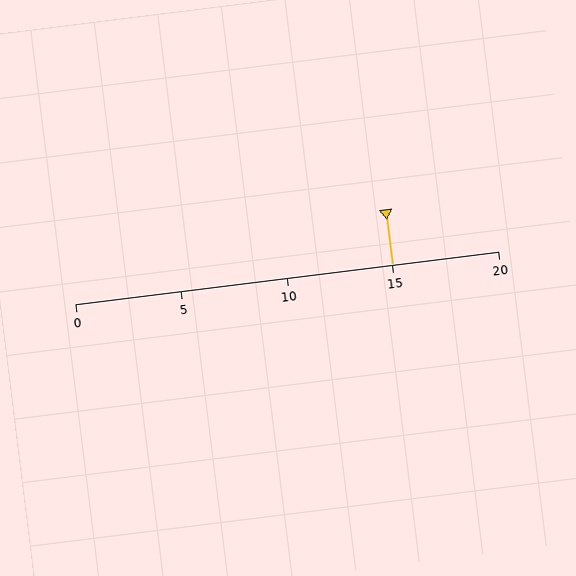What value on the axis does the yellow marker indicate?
The marker indicates approximately 15.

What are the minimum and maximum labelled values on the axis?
The axis runs from 0 to 20.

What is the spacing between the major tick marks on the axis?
The major ticks are spaced 5 apart.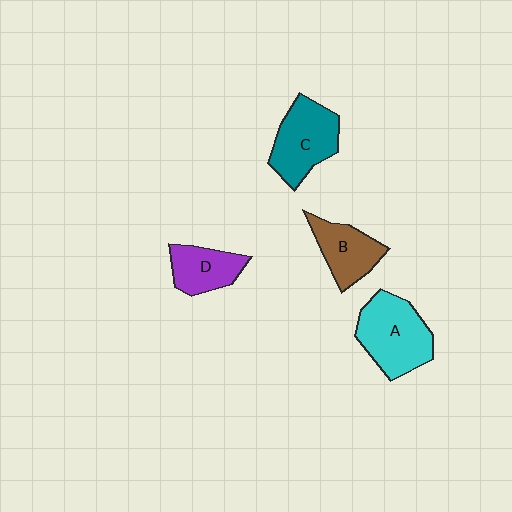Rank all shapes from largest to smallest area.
From largest to smallest: A (cyan), C (teal), B (brown), D (purple).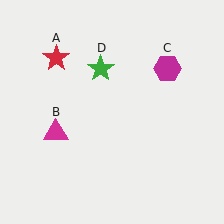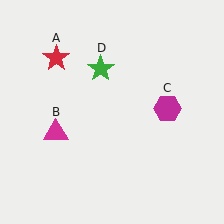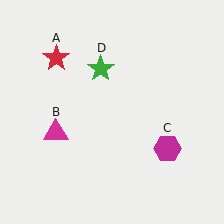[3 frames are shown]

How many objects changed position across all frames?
1 object changed position: magenta hexagon (object C).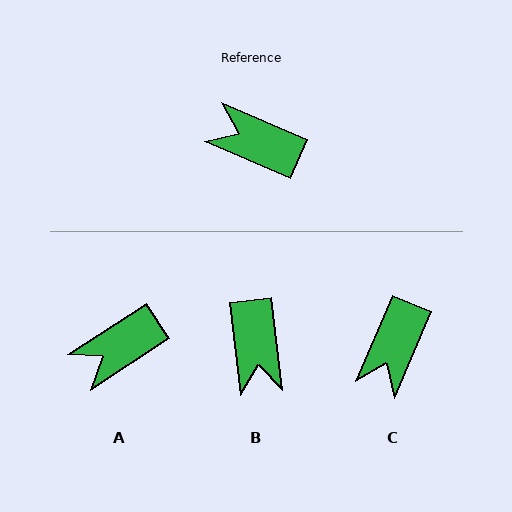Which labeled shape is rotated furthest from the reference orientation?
B, about 120 degrees away.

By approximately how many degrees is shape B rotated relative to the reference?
Approximately 120 degrees counter-clockwise.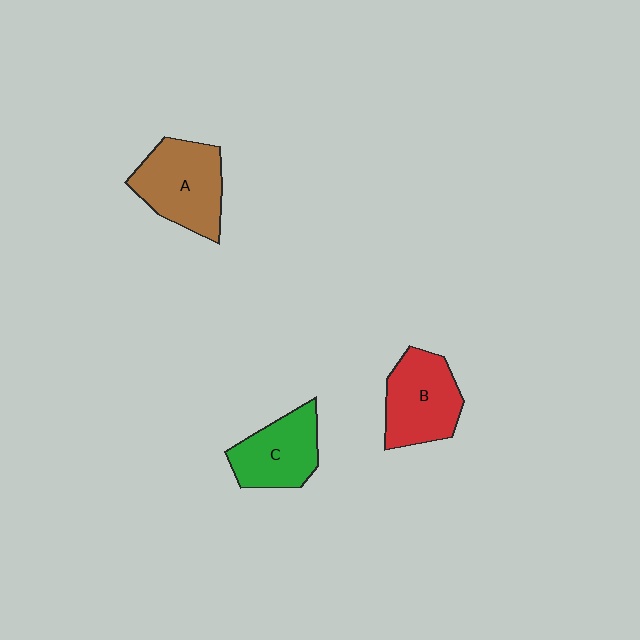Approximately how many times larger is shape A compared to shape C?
Approximately 1.2 times.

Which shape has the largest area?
Shape A (brown).